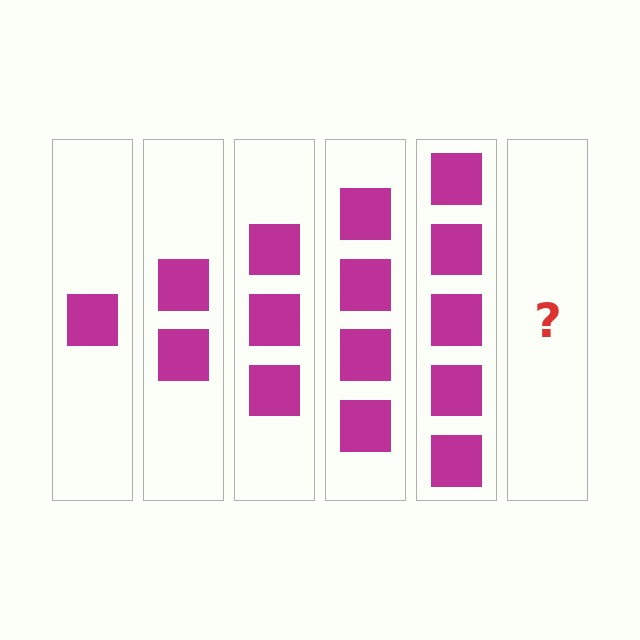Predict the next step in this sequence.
The next step is 6 squares.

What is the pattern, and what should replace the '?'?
The pattern is that each step adds one more square. The '?' should be 6 squares.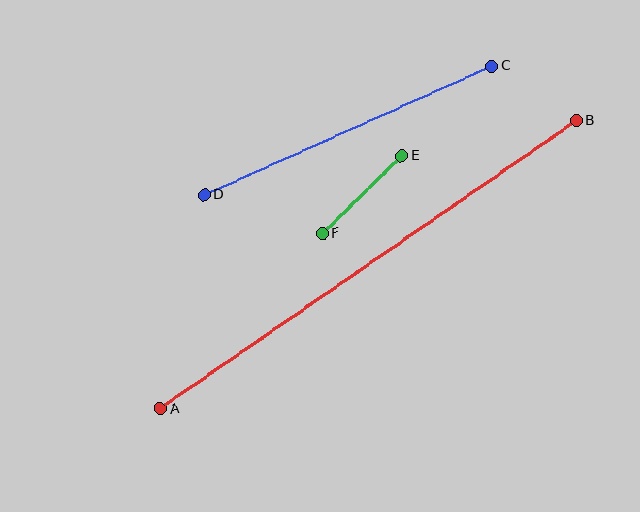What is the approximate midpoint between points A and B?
The midpoint is at approximately (368, 264) pixels.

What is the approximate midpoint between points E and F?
The midpoint is at approximately (362, 194) pixels.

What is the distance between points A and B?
The distance is approximately 506 pixels.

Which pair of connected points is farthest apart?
Points A and B are farthest apart.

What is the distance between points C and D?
The distance is approximately 316 pixels.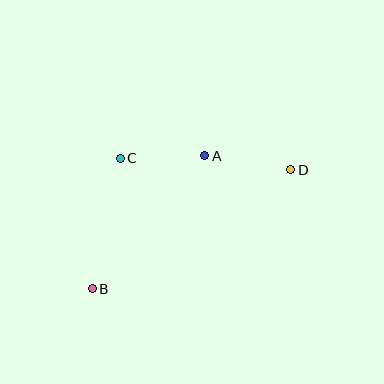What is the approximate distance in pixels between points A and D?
The distance between A and D is approximately 87 pixels.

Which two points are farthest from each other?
Points B and D are farthest from each other.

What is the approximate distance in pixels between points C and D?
The distance between C and D is approximately 171 pixels.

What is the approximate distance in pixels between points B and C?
The distance between B and C is approximately 134 pixels.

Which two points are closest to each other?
Points A and C are closest to each other.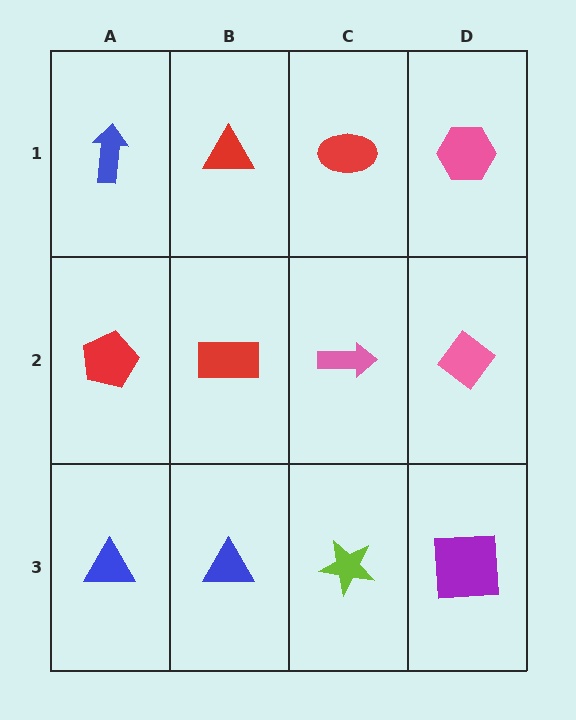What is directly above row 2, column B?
A red triangle.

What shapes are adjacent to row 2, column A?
A blue arrow (row 1, column A), a blue triangle (row 3, column A), a red rectangle (row 2, column B).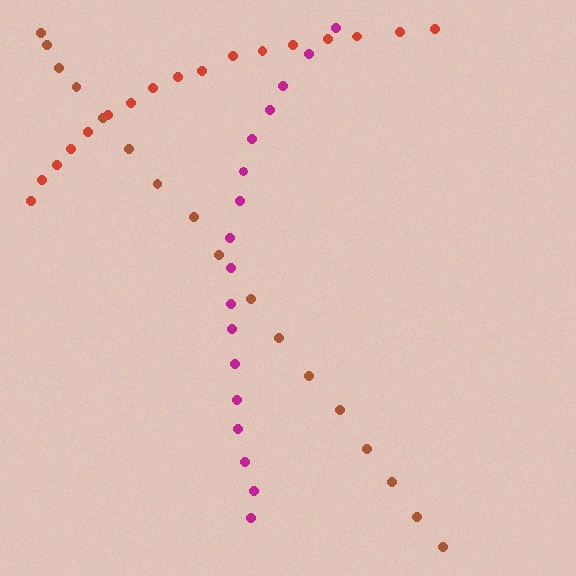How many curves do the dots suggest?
There are 3 distinct paths.